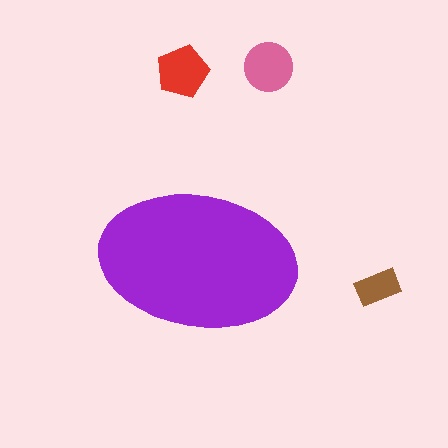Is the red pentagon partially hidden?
No, the red pentagon is fully visible.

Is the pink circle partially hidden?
No, the pink circle is fully visible.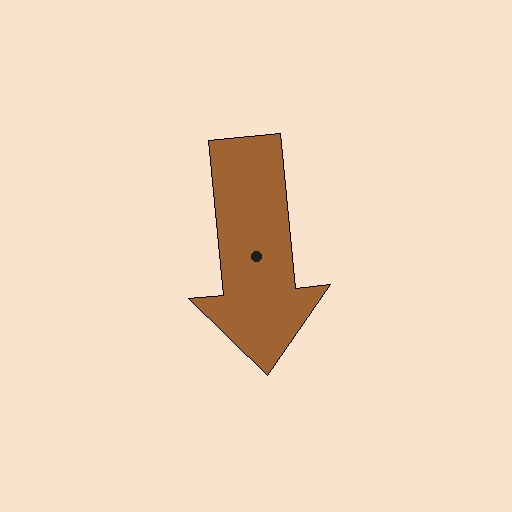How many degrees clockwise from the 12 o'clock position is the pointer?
Approximately 174 degrees.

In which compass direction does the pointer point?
South.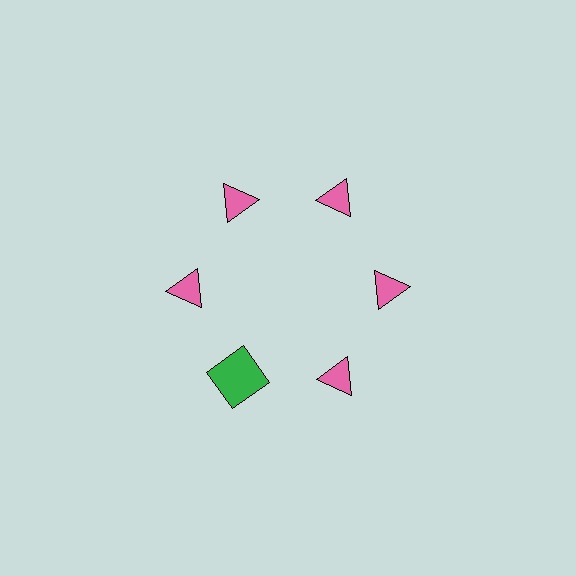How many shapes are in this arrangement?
There are 6 shapes arranged in a ring pattern.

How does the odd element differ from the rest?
It differs in both color (green instead of pink) and shape (square instead of triangle).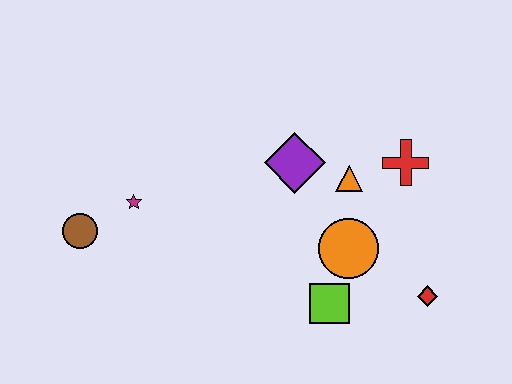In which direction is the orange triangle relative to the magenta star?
The orange triangle is to the right of the magenta star.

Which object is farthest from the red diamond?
The brown circle is farthest from the red diamond.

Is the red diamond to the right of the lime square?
Yes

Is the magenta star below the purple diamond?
Yes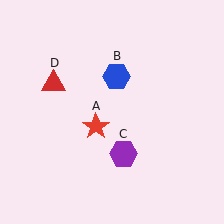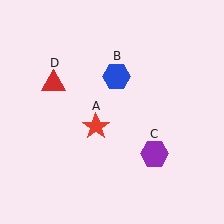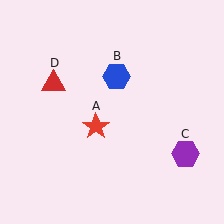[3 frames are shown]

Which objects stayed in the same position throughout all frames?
Red star (object A) and blue hexagon (object B) and red triangle (object D) remained stationary.